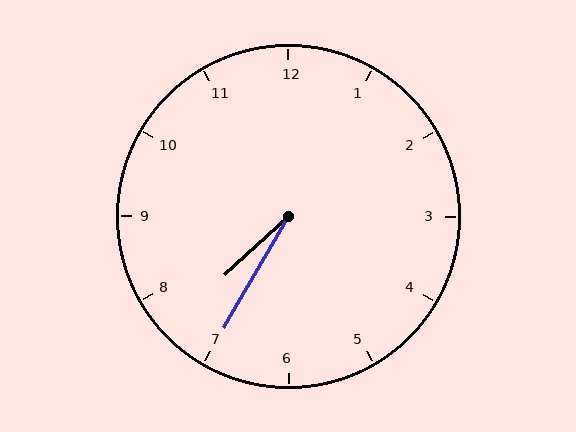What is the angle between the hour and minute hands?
Approximately 18 degrees.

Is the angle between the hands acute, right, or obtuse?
It is acute.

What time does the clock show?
7:35.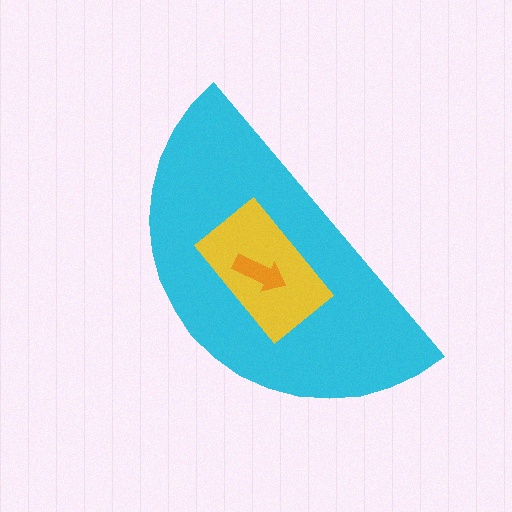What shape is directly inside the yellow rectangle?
The orange arrow.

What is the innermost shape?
The orange arrow.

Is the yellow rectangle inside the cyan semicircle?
Yes.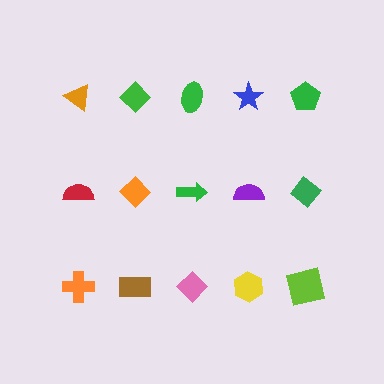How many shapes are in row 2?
5 shapes.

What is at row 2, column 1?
A red semicircle.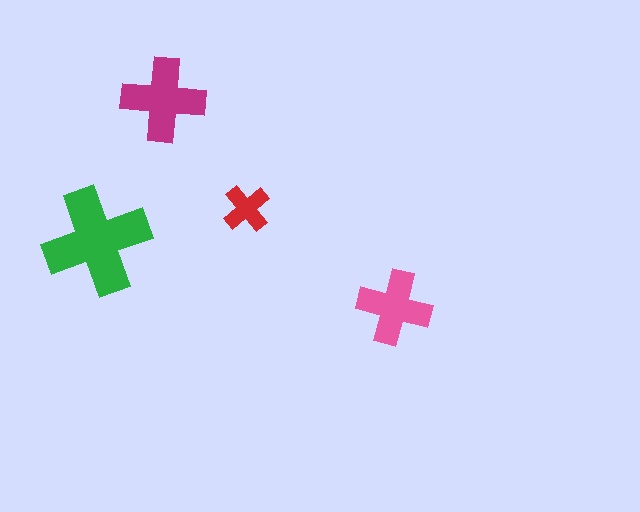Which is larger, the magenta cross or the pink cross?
The magenta one.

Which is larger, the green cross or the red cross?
The green one.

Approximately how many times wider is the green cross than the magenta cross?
About 1.5 times wider.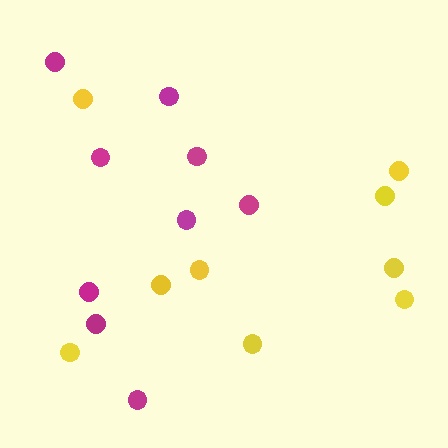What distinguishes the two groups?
There are 2 groups: one group of yellow circles (9) and one group of magenta circles (9).